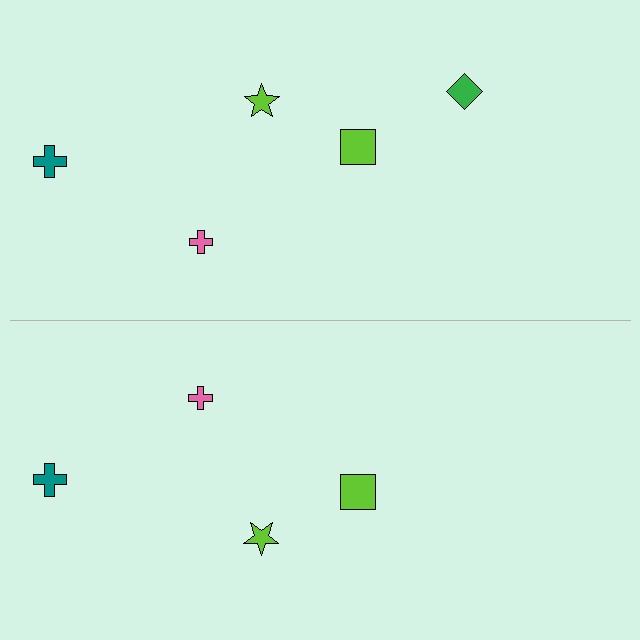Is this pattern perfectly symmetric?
No, the pattern is not perfectly symmetric. A green diamond is missing from the bottom side.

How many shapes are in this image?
There are 9 shapes in this image.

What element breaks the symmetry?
A green diamond is missing from the bottom side.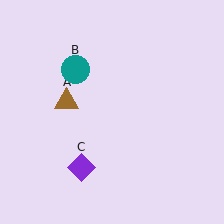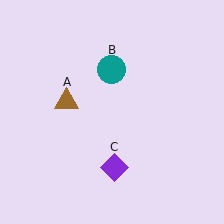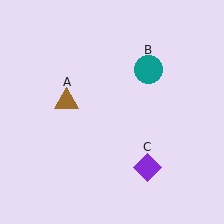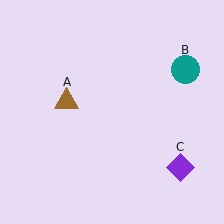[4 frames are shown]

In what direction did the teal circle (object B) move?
The teal circle (object B) moved right.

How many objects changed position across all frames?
2 objects changed position: teal circle (object B), purple diamond (object C).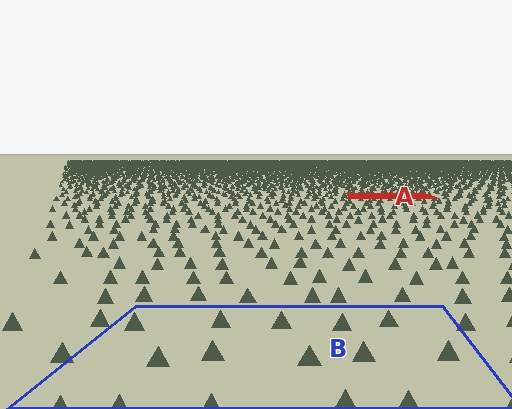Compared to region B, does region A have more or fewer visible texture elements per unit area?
Region A has more texture elements per unit area — they are packed more densely because it is farther away.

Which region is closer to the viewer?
Region B is closer. The texture elements there are larger and more spread out.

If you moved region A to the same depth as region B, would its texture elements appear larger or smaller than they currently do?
They would appear larger. At a closer depth, the same texture elements are projected at a bigger on-screen size.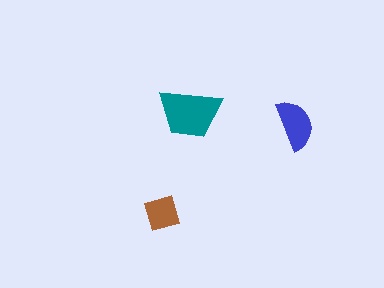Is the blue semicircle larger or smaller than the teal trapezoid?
Smaller.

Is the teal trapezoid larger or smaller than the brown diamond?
Larger.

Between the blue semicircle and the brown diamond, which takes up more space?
The blue semicircle.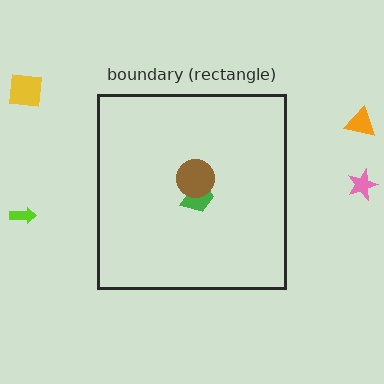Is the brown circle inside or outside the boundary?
Inside.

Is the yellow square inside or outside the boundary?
Outside.